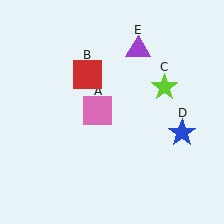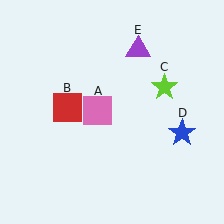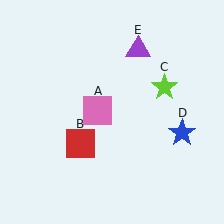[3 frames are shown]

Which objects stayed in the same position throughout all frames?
Pink square (object A) and lime star (object C) and blue star (object D) and purple triangle (object E) remained stationary.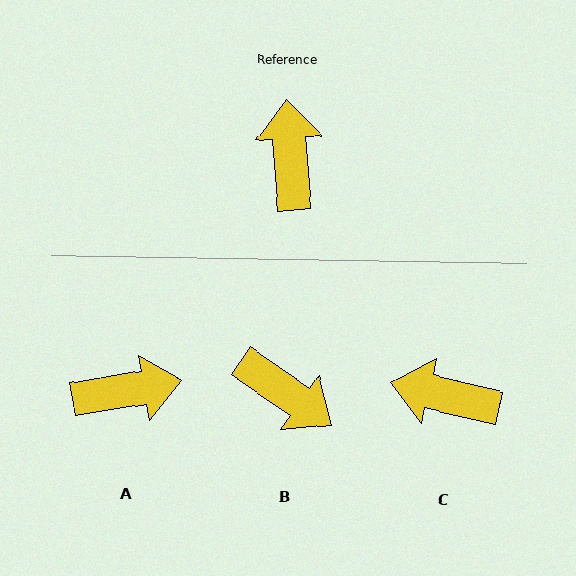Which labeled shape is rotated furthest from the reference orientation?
B, about 129 degrees away.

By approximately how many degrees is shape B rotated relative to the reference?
Approximately 129 degrees clockwise.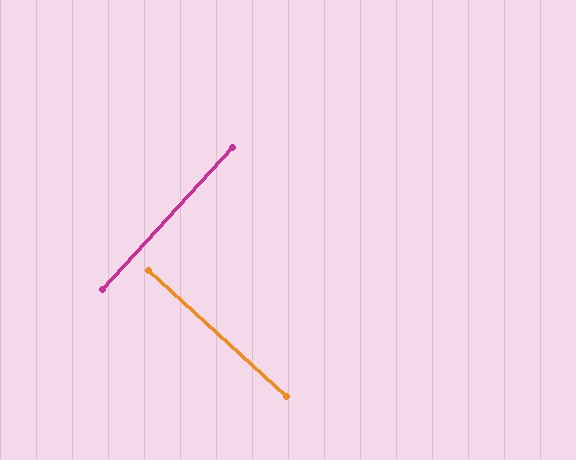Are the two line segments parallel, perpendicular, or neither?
Perpendicular — they meet at approximately 90°.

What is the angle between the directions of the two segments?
Approximately 90 degrees.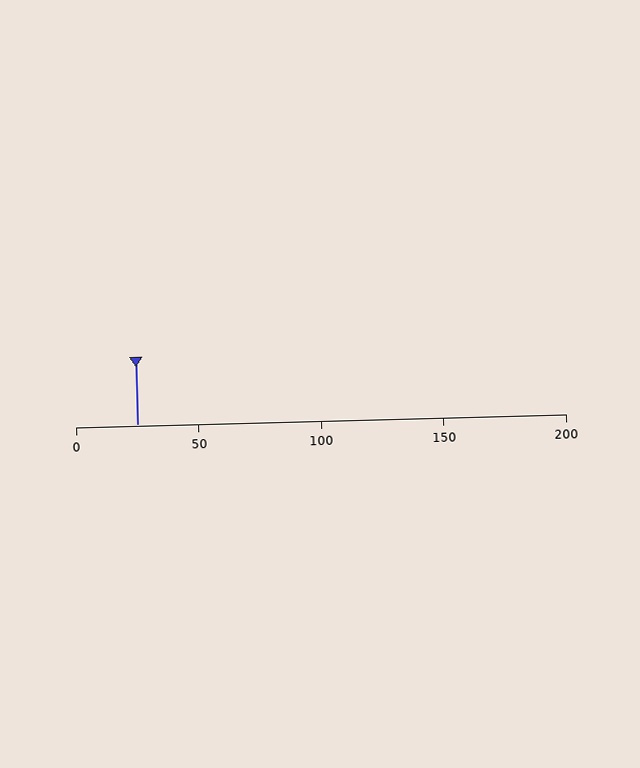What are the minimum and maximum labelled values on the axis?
The axis runs from 0 to 200.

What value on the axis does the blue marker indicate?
The marker indicates approximately 25.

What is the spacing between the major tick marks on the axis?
The major ticks are spaced 50 apart.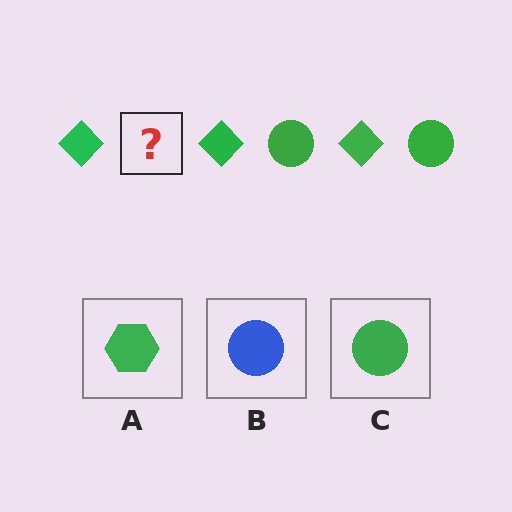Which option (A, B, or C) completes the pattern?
C.